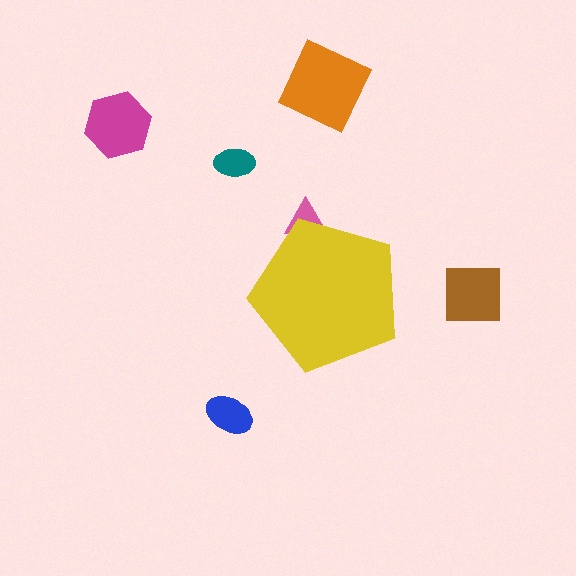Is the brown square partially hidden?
No, the brown square is fully visible.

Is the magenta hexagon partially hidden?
No, the magenta hexagon is fully visible.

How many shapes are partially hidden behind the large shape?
1 shape is partially hidden.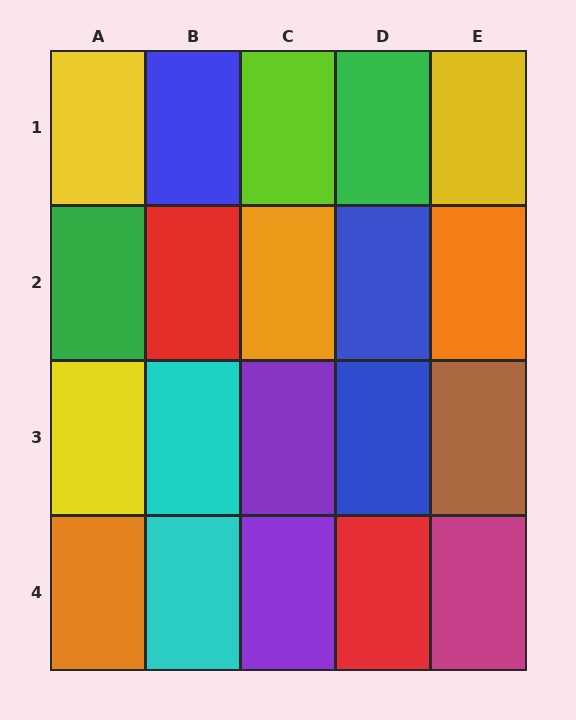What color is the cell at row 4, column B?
Cyan.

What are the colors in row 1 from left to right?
Yellow, blue, lime, green, yellow.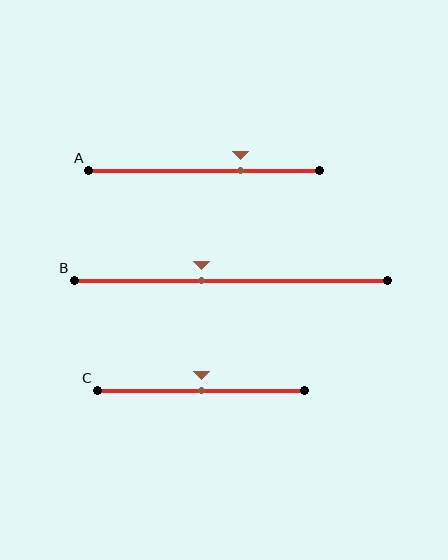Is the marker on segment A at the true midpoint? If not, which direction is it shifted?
No, the marker on segment A is shifted to the right by about 16% of the segment length.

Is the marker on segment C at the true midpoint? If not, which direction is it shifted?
Yes, the marker on segment C is at the true midpoint.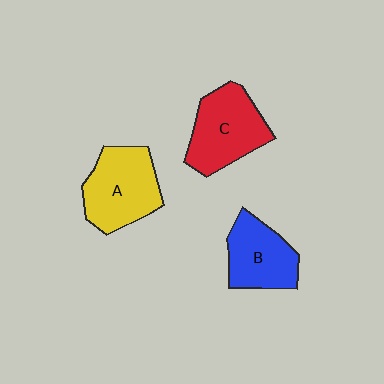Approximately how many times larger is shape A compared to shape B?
Approximately 1.2 times.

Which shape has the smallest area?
Shape B (blue).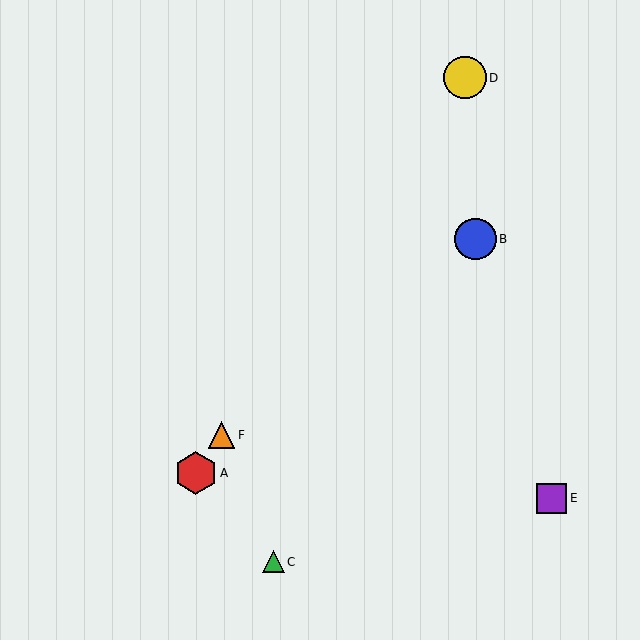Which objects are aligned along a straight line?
Objects A, D, F are aligned along a straight line.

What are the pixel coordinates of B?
Object B is at (476, 239).